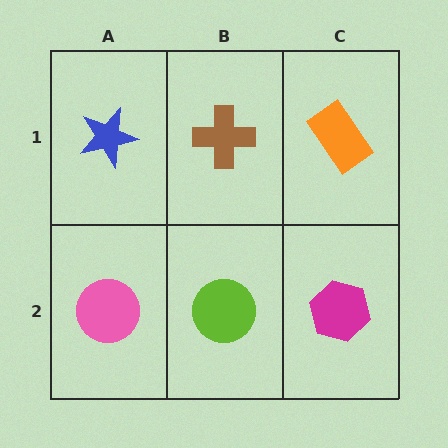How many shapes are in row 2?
3 shapes.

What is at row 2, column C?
A magenta hexagon.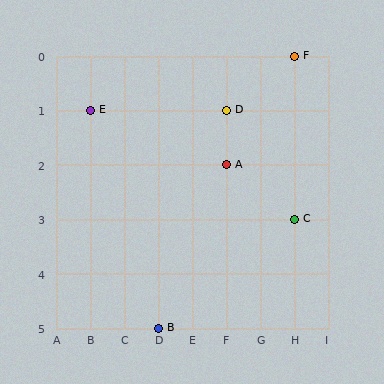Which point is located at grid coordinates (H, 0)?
Point F is at (H, 0).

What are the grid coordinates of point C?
Point C is at grid coordinates (H, 3).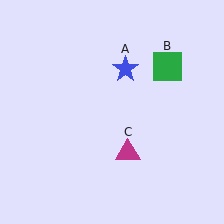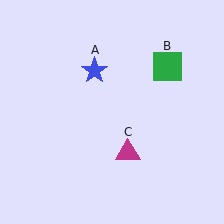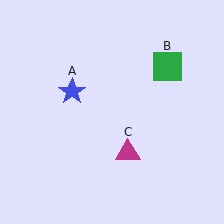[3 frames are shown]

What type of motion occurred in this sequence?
The blue star (object A) rotated counterclockwise around the center of the scene.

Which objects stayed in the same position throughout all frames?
Green square (object B) and magenta triangle (object C) remained stationary.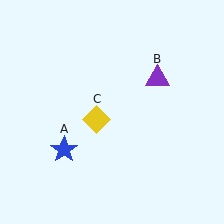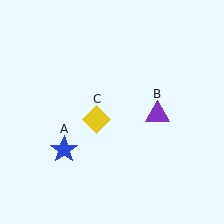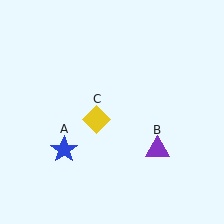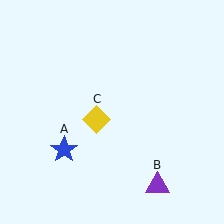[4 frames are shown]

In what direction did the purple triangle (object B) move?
The purple triangle (object B) moved down.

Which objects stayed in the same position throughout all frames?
Blue star (object A) and yellow diamond (object C) remained stationary.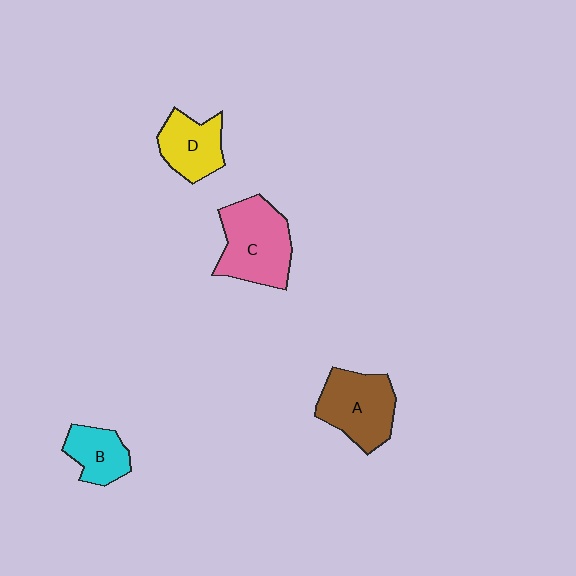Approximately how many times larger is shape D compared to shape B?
Approximately 1.2 times.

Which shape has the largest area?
Shape C (pink).